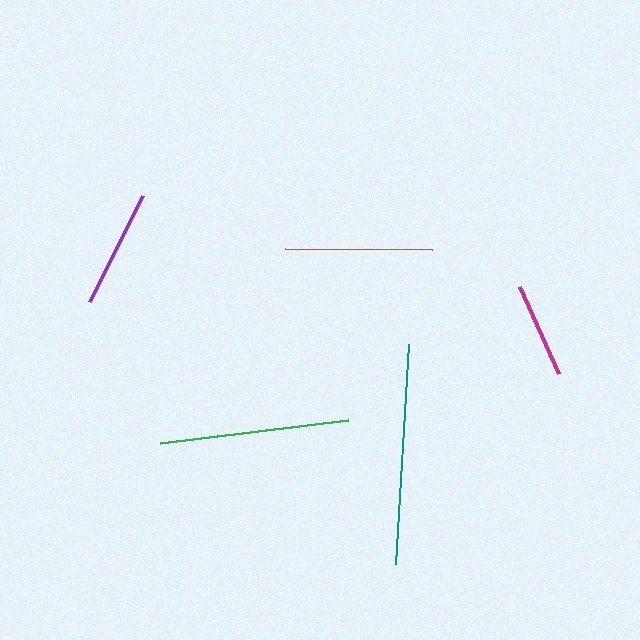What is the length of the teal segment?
The teal segment is approximately 220 pixels long.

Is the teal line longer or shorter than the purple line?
The teal line is longer than the purple line.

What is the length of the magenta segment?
The magenta segment is approximately 95 pixels long.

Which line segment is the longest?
The teal line is the longest at approximately 220 pixels.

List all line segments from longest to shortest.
From longest to shortest: teal, green, brown, purple, magenta.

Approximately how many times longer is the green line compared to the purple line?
The green line is approximately 1.6 times the length of the purple line.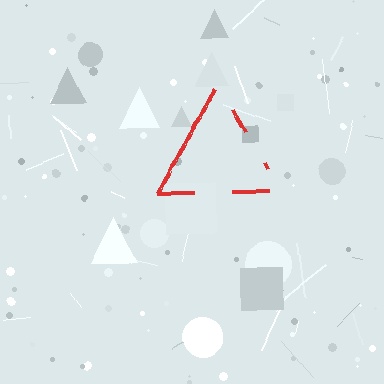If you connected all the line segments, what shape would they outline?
They would outline a triangle.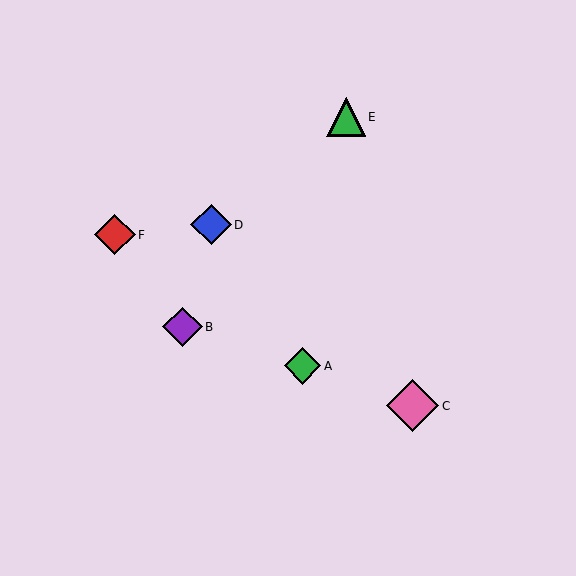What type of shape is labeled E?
Shape E is a green triangle.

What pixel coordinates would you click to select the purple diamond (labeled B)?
Click at (183, 327) to select the purple diamond B.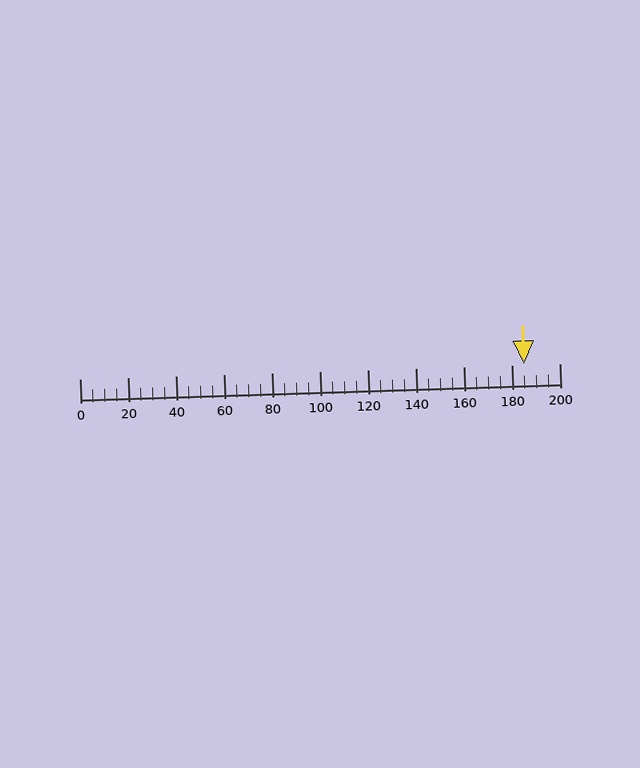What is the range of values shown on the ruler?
The ruler shows values from 0 to 200.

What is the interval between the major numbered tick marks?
The major tick marks are spaced 20 units apart.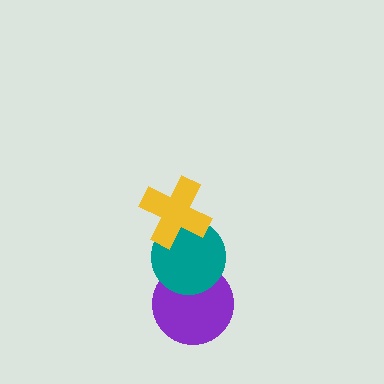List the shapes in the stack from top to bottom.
From top to bottom: the yellow cross, the teal circle, the purple circle.